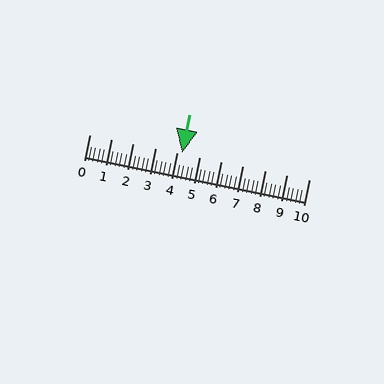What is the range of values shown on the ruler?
The ruler shows values from 0 to 10.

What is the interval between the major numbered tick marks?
The major tick marks are spaced 1 units apart.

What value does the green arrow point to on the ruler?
The green arrow points to approximately 4.2.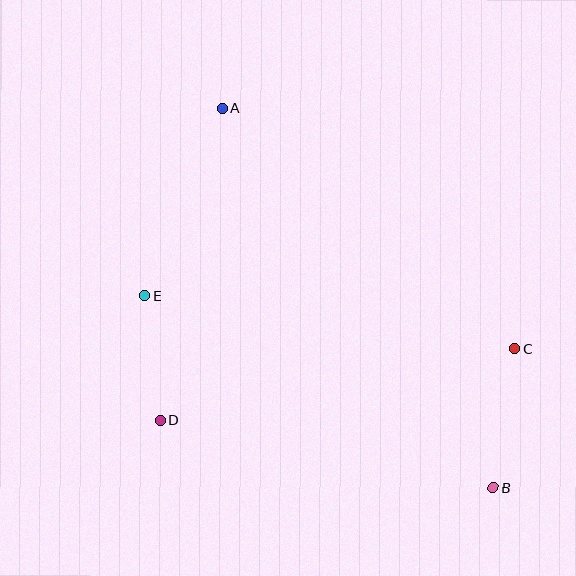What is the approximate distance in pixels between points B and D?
The distance between B and D is approximately 340 pixels.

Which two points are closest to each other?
Points D and E are closest to each other.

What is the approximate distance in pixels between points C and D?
The distance between C and D is approximately 362 pixels.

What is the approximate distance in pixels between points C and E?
The distance between C and E is approximately 374 pixels.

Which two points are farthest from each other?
Points A and B are farthest from each other.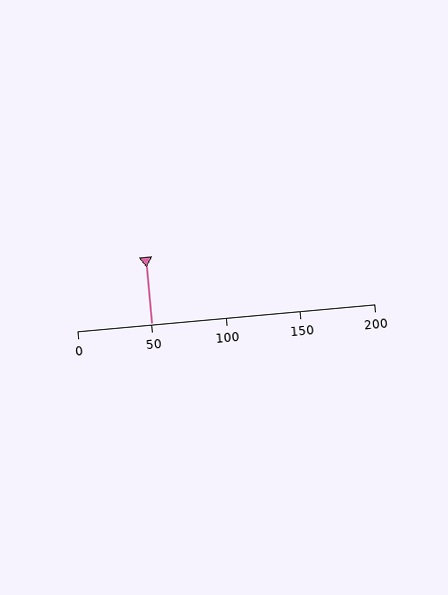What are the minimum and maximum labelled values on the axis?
The axis runs from 0 to 200.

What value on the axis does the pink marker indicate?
The marker indicates approximately 50.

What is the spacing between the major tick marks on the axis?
The major ticks are spaced 50 apart.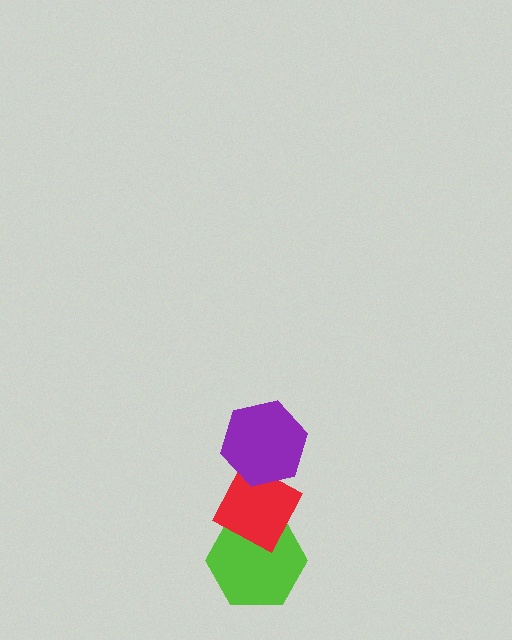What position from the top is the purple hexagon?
The purple hexagon is 1st from the top.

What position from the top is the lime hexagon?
The lime hexagon is 3rd from the top.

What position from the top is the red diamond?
The red diamond is 2nd from the top.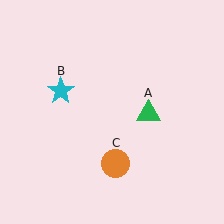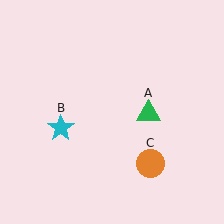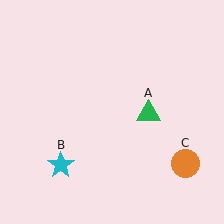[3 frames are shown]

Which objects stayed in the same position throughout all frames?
Green triangle (object A) remained stationary.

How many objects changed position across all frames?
2 objects changed position: cyan star (object B), orange circle (object C).